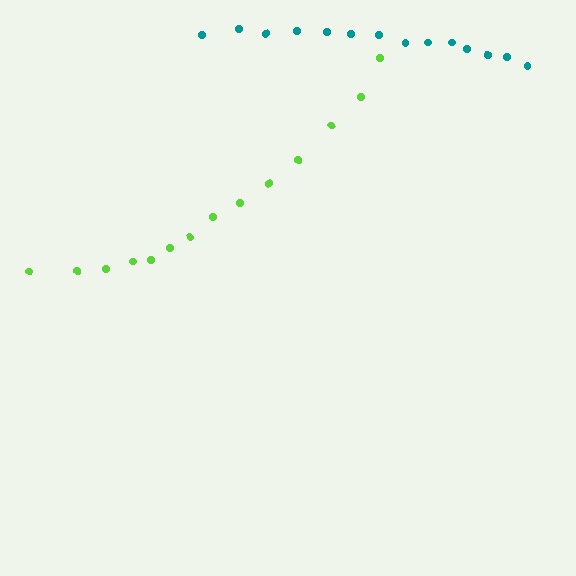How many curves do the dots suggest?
There are 2 distinct paths.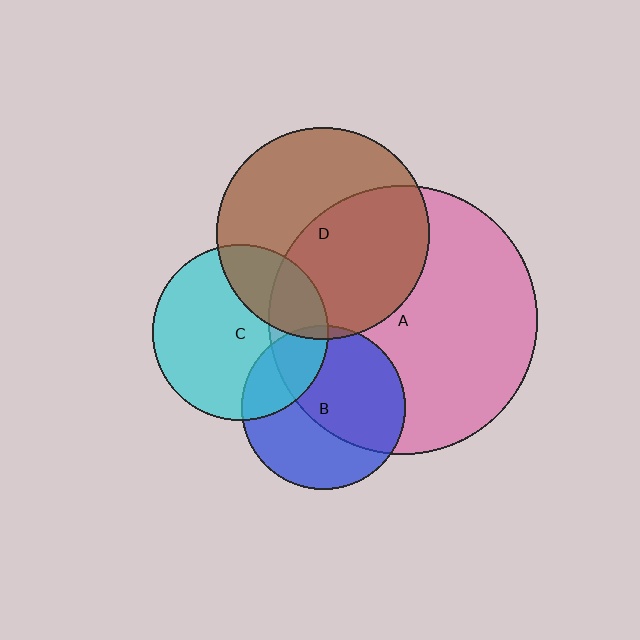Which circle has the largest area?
Circle A (pink).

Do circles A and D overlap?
Yes.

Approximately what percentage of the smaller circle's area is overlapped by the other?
Approximately 50%.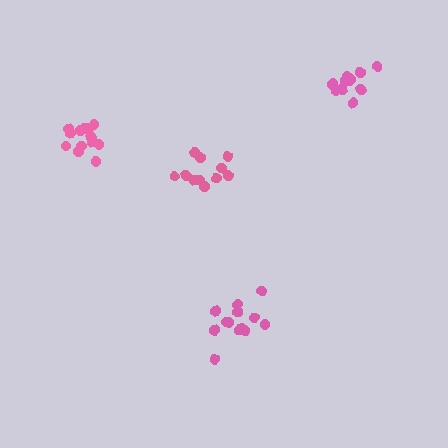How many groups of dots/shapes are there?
There are 4 groups.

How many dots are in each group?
Group 1: 11 dots, Group 2: 11 dots, Group 3: 13 dots, Group 4: 13 dots (48 total).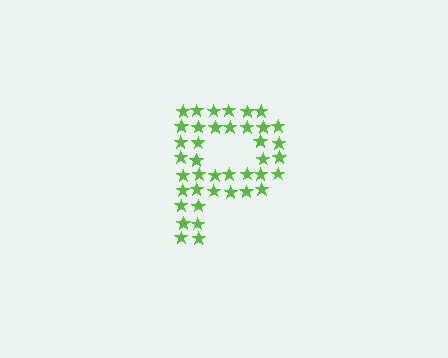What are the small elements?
The small elements are stars.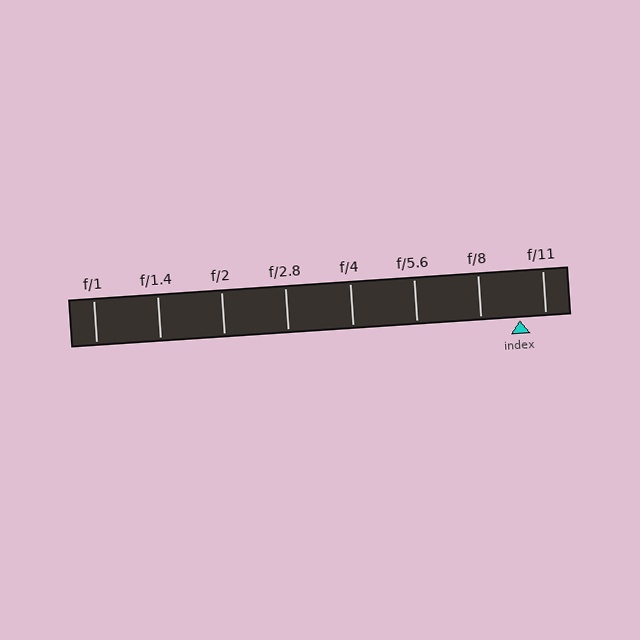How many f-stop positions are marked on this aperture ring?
There are 8 f-stop positions marked.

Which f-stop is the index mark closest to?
The index mark is closest to f/11.